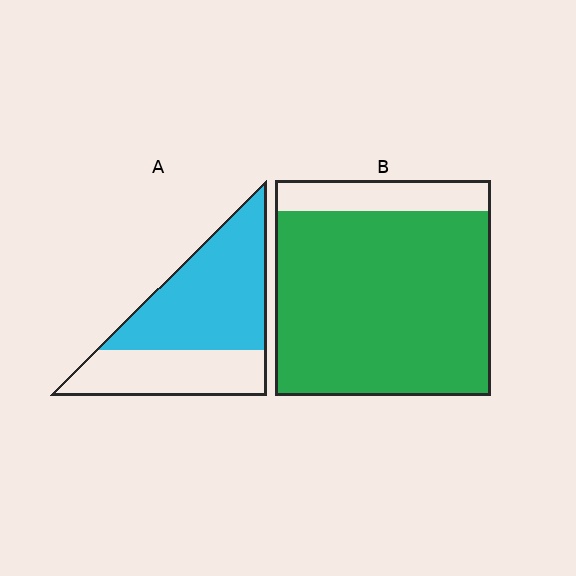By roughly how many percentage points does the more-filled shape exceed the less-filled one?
By roughly 25 percentage points (B over A).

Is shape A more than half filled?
Yes.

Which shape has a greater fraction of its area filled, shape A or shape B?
Shape B.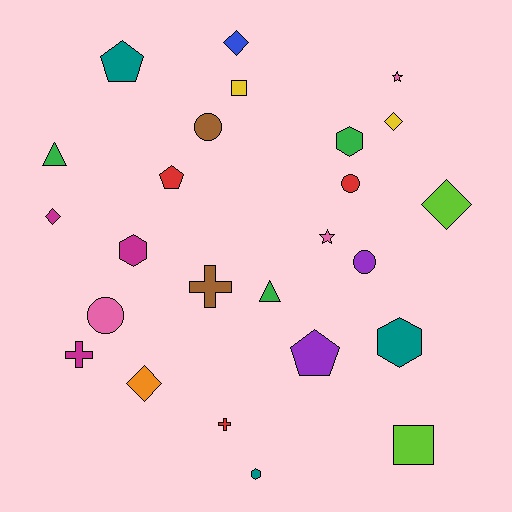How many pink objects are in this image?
There are 3 pink objects.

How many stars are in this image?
There are 2 stars.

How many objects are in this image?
There are 25 objects.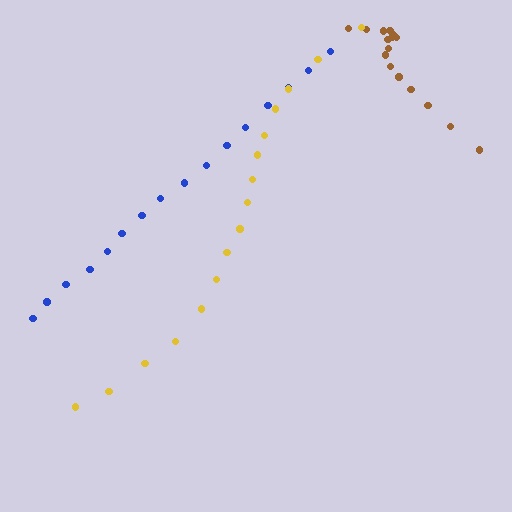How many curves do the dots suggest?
There are 3 distinct paths.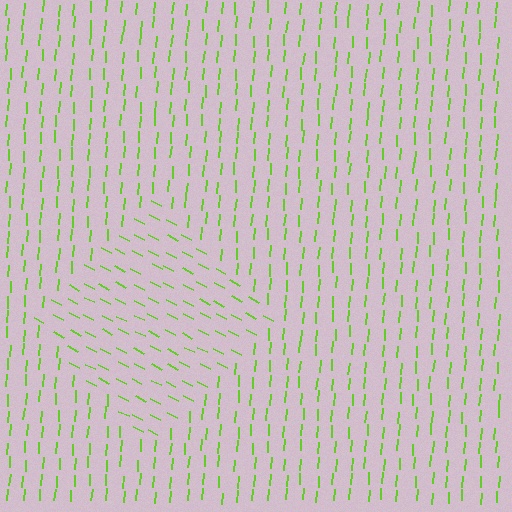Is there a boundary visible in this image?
Yes, there is a texture boundary formed by a change in line orientation.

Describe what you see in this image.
The image is filled with small lime line segments. A diamond region in the image has lines oriented differently from the surrounding lines, creating a visible texture boundary.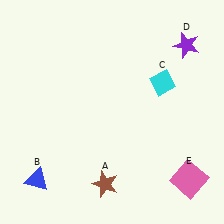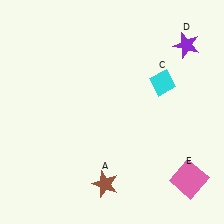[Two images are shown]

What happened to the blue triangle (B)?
The blue triangle (B) was removed in Image 2. It was in the bottom-left area of Image 1.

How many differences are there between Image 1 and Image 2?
There is 1 difference between the two images.